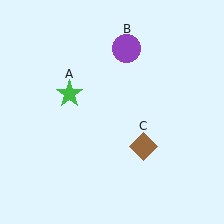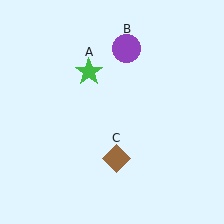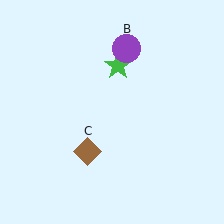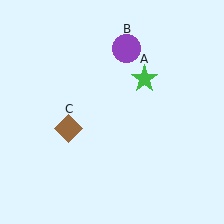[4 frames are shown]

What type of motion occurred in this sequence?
The green star (object A), brown diamond (object C) rotated clockwise around the center of the scene.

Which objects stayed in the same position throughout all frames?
Purple circle (object B) remained stationary.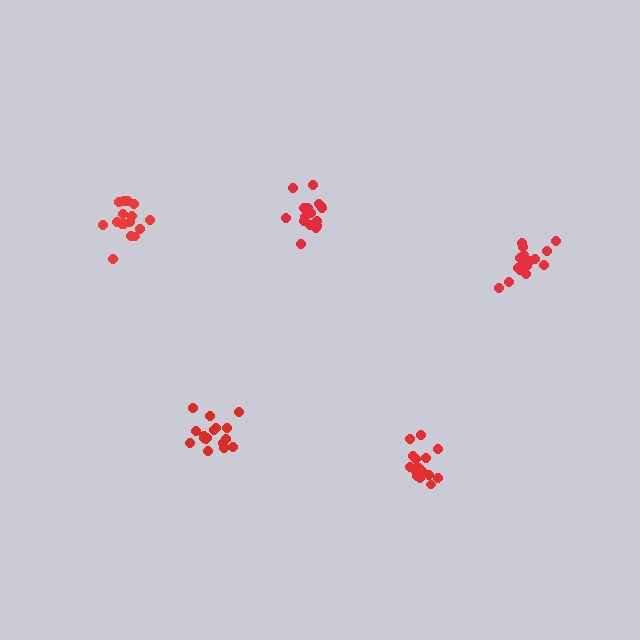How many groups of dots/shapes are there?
There are 5 groups.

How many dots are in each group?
Group 1: 18 dots, Group 2: 17 dots, Group 3: 17 dots, Group 4: 15 dots, Group 5: 18 dots (85 total).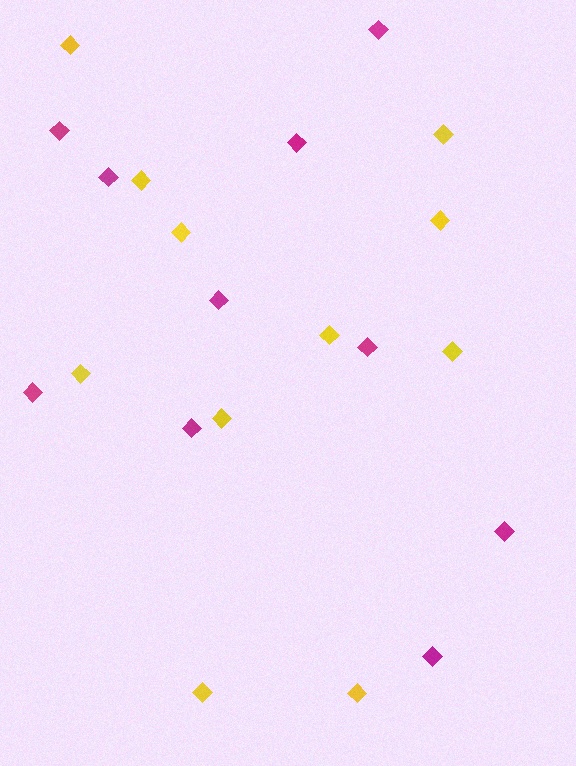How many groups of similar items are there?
There are 2 groups: one group of magenta diamonds (10) and one group of yellow diamonds (11).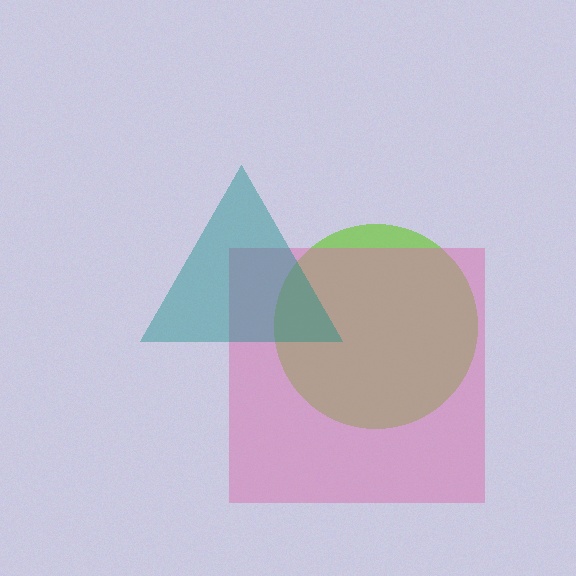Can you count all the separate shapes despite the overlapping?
Yes, there are 3 separate shapes.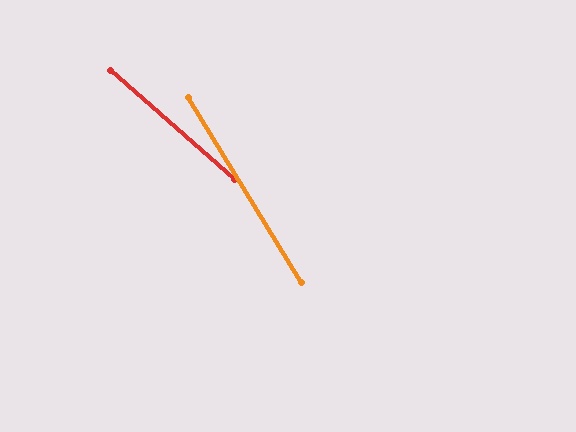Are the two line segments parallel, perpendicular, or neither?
Neither parallel nor perpendicular — they differ by about 17°.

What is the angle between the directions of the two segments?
Approximately 17 degrees.